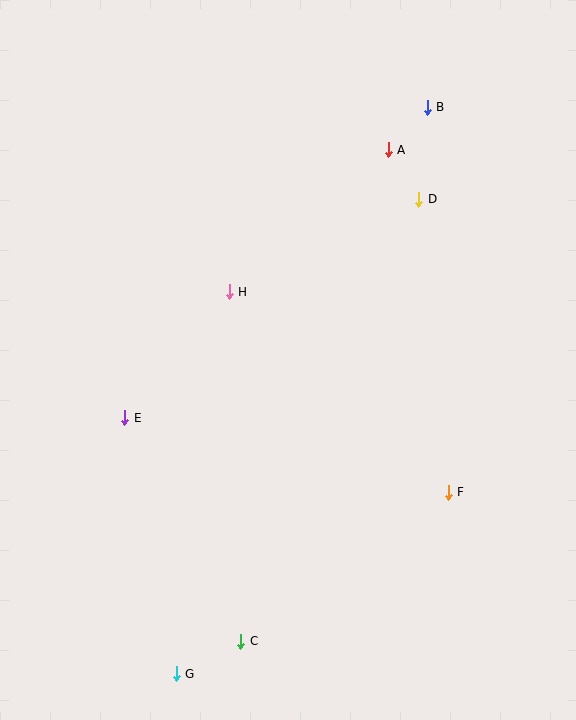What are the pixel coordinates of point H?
Point H is at (229, 292).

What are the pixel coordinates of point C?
Point C is at (241, 641).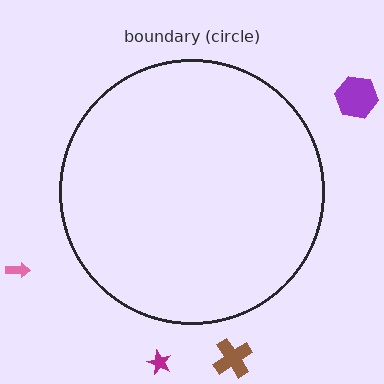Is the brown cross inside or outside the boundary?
Outside.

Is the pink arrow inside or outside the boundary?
Outside.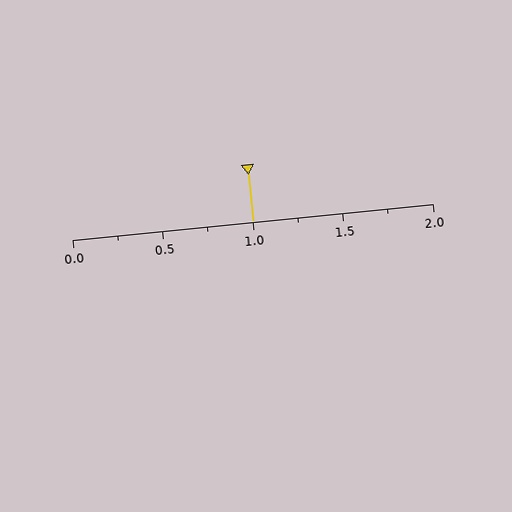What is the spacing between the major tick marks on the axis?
The major ticks are spaced 0.5 apart.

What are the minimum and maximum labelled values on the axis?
The axis runs from 0.0 to 2.0.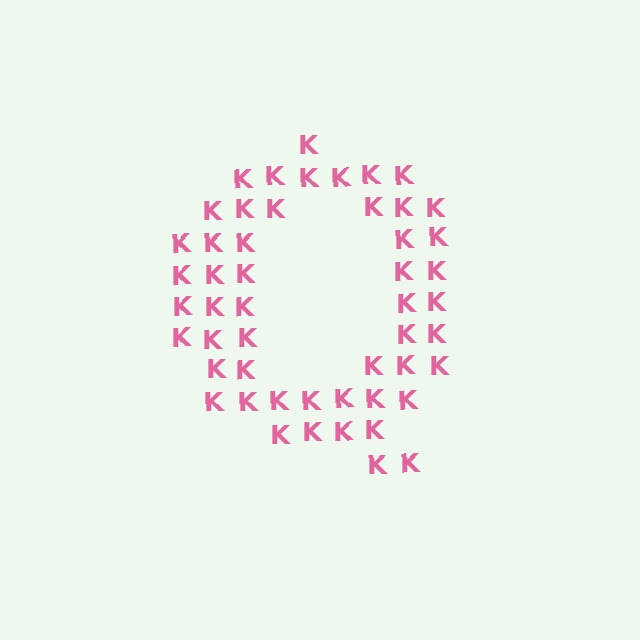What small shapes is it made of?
It is made of small letter K's.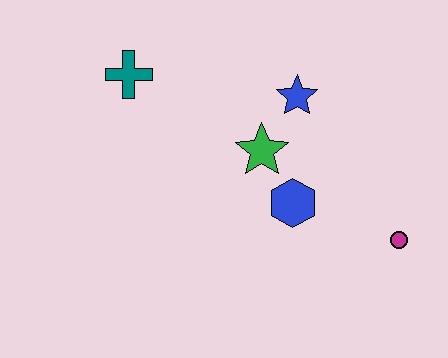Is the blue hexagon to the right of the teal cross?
Yes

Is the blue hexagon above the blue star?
No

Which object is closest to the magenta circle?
The blue hexagon is closest to the magenta circle.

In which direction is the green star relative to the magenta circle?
The green star is to the left of the magenta circle.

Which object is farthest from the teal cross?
The magenta circle is farthest from the teal cross.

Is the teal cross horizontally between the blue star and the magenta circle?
No